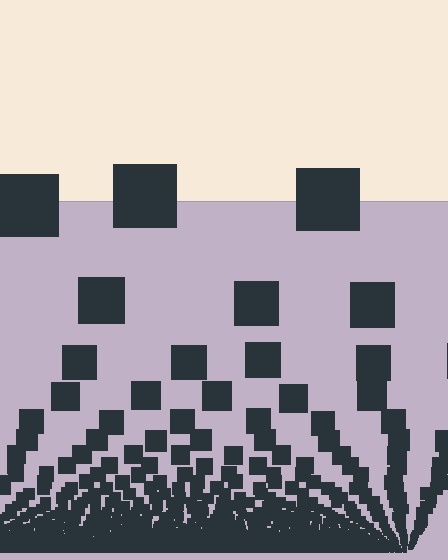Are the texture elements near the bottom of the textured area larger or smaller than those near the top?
Smaller. The gradient is inverted — elements near the bottom are smaller and denser.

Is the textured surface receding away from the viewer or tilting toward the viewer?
The surface appears to tilt toward the viewer. Texture elements get larger and sparser toward the top.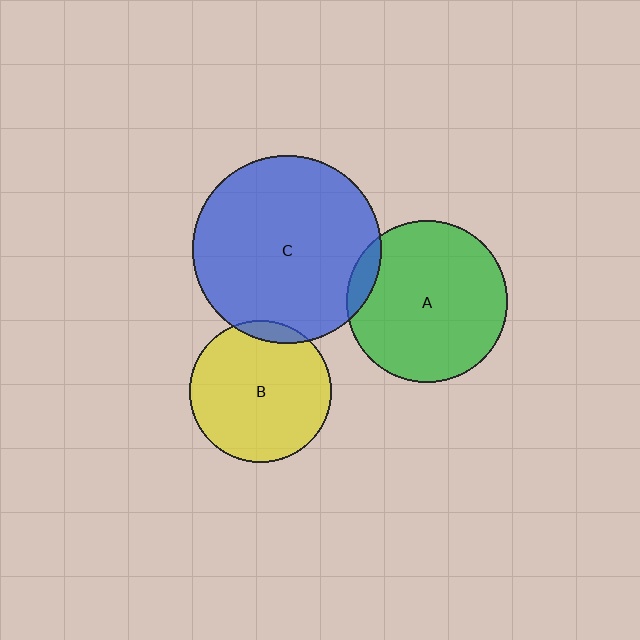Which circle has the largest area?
Circle C (blue).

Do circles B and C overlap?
Yes.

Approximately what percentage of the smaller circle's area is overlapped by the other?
Approximately 5%.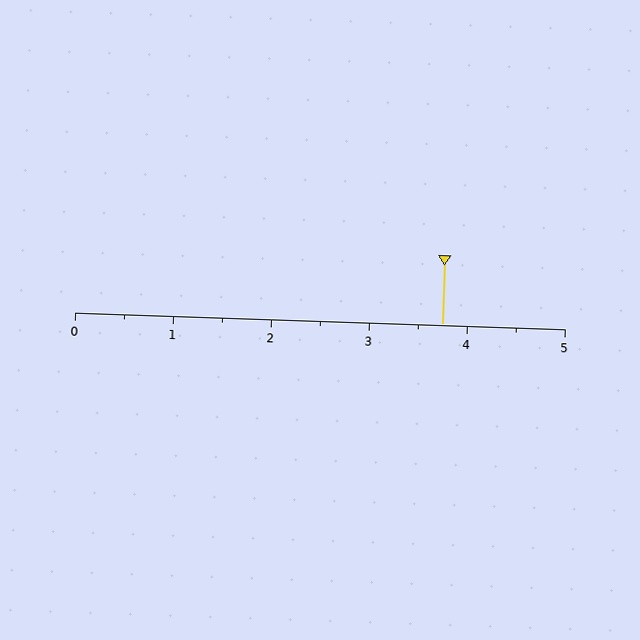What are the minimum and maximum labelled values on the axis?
The axis runs from 0 to 5.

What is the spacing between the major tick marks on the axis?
The major ticks are spaced 1 apart.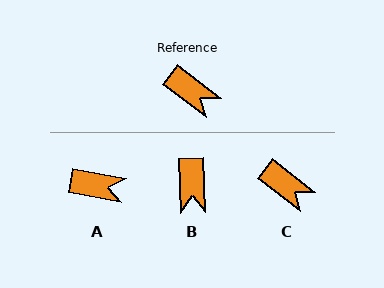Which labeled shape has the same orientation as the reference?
C.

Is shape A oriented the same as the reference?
No, it is off by about 27 degrees.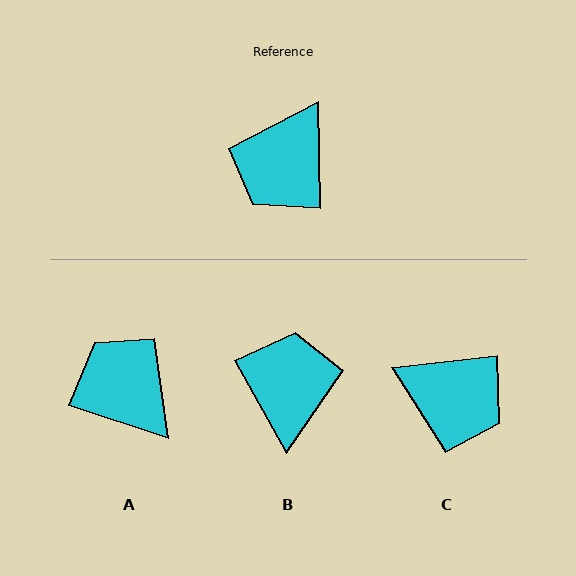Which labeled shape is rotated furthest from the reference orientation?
B, about 152 degrees away.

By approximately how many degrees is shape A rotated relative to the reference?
Approximately 110 degrees clockwise.